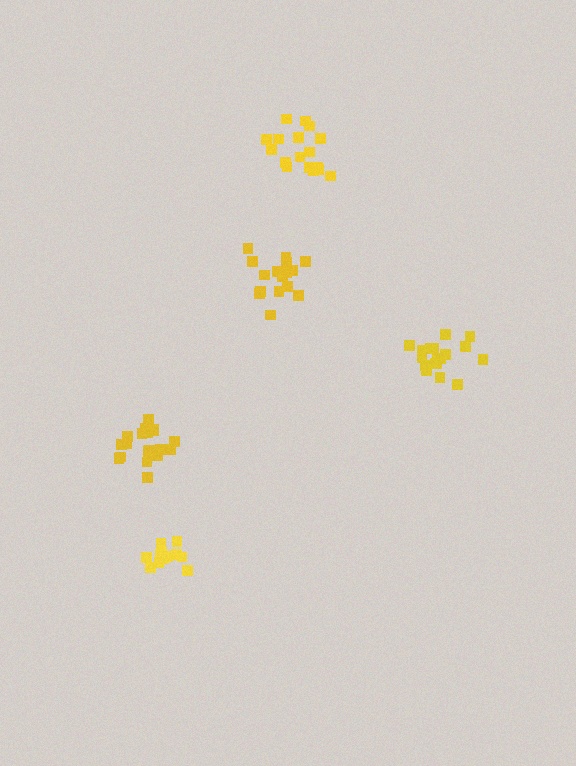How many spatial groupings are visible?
There are 5 spatial groupings.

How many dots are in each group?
Group 1: 20 dots, Group 2: 16 dots, Group 3: 15 dots, Group 4: 17 dots, Group 5: 18 dots (86 total).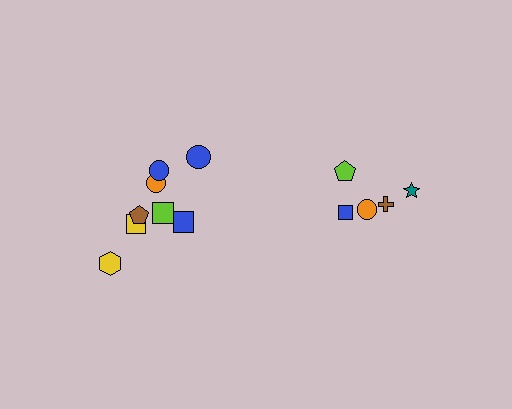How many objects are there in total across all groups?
There are 13 objects.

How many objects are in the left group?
There are 8 objects.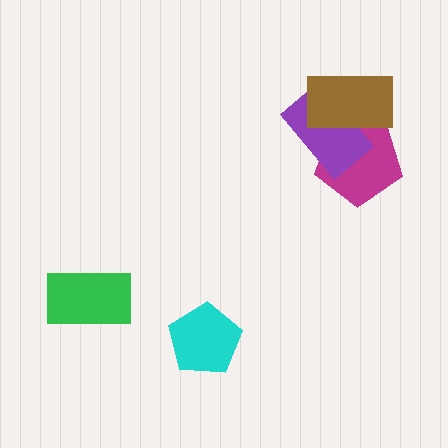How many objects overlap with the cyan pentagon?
0 objects overlap with the cyan pentagon.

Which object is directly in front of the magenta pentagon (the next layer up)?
The purple rectangle is directly in front of the magenta pentagon.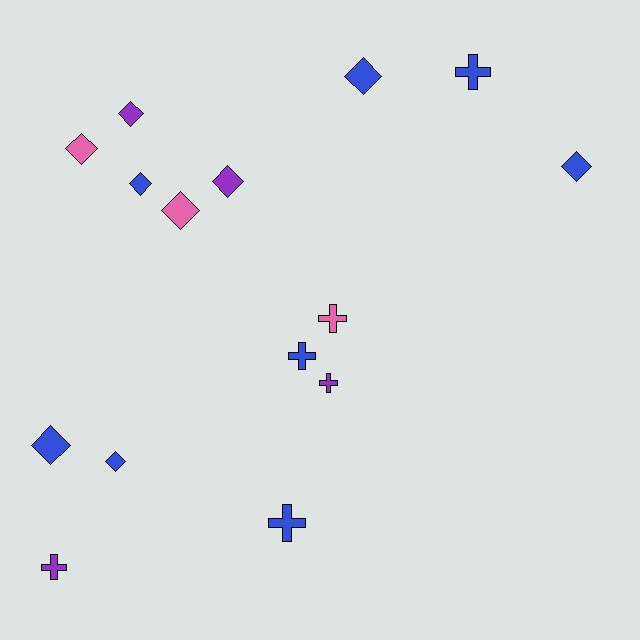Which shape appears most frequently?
Diamond, with 9 objects.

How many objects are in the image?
There are 15 objects.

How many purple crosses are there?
There are 2 purple crosses.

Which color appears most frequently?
Blue, with 8 objects.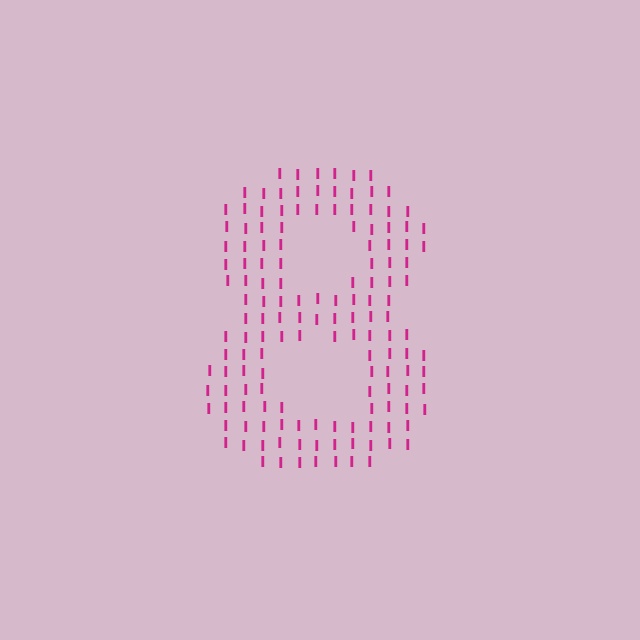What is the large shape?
The large shape is the digit 8.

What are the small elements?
The small elements are letter I's.